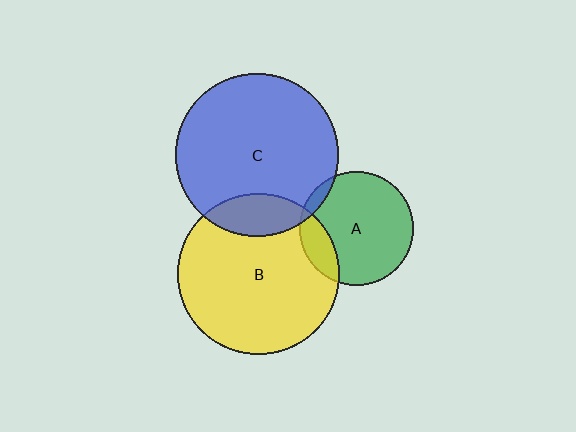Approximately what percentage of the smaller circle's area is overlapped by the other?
Approximately 5%.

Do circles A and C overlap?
Yes.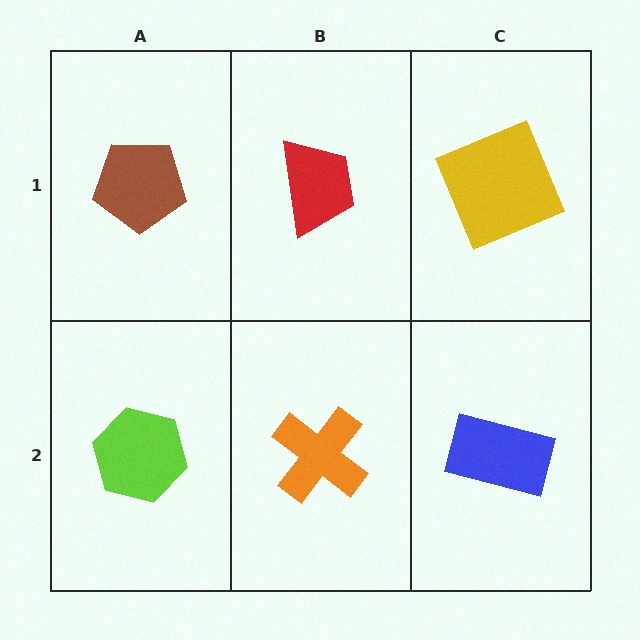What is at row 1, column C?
A yellow square.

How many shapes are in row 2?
3 shapes.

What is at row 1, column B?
A red trapezoid.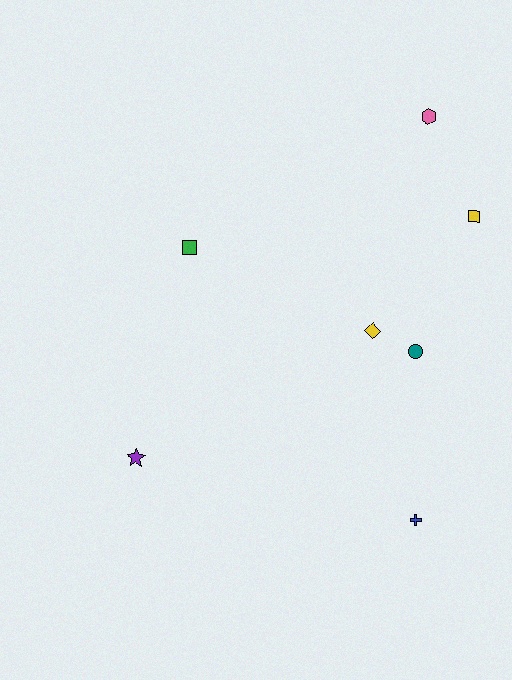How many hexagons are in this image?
There is 1 hexagon.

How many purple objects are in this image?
There is 1 purple object.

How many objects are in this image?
There are 7 objects.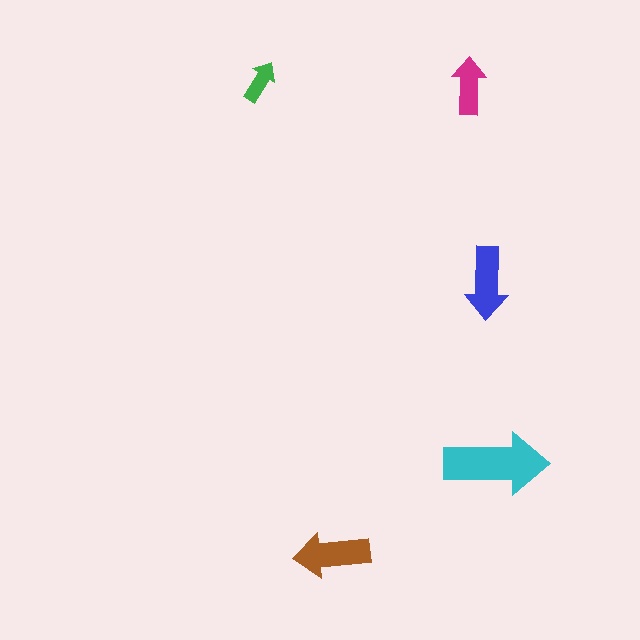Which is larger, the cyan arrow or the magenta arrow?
The cyan one.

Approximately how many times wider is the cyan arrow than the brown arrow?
About 1.5 times wider.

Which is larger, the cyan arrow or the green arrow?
The cyan one.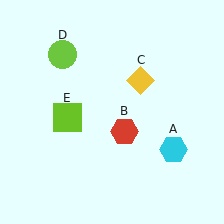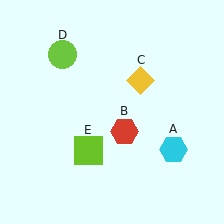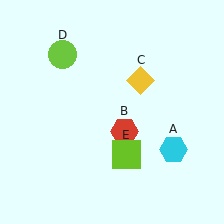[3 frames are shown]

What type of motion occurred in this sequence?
The lime square (object E) rotated counterclockwise around the center of the scene.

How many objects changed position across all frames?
1 object changed position: lime square (object E).